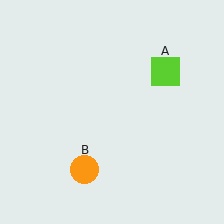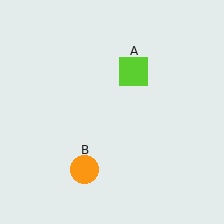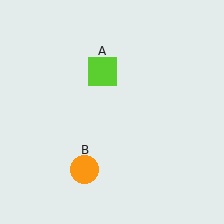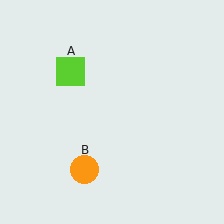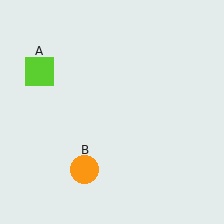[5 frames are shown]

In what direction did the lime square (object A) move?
The lime square (object A) moved left.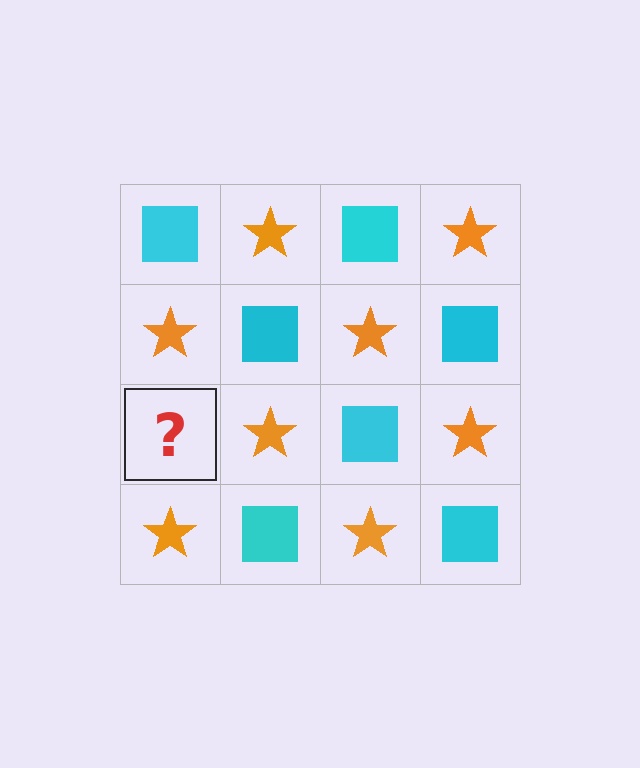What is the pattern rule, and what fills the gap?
The rule is that it alternates cyan square and orange star in a checkerboard pattern. The gap should be filled with a cyan square.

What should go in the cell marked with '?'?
The missing cell should contain a cyan square.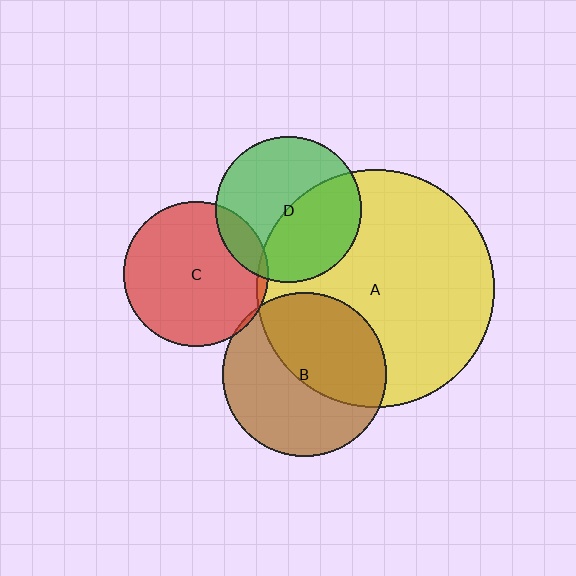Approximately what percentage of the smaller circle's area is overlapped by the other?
Approximately 5%.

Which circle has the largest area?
Circle A (yellow).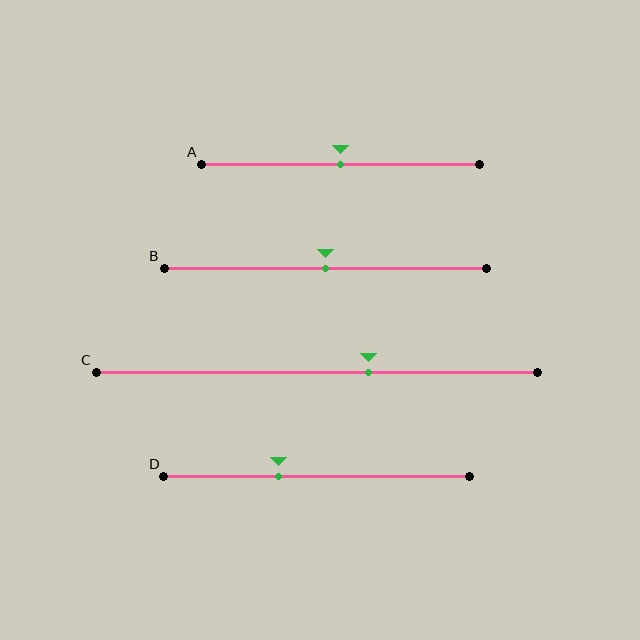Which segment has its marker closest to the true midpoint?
Segment A has its marker closest to the true midpoint.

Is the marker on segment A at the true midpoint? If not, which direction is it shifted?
Yes, the marker on segment A is at the true midpoint.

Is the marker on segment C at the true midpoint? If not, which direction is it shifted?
No, the marker on segment C is shifted to the right by about 12% of the segment length.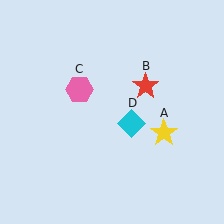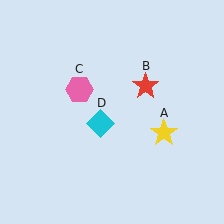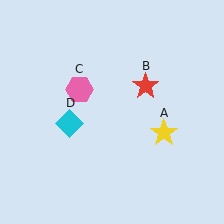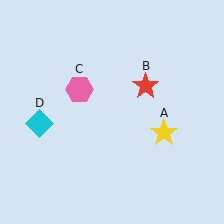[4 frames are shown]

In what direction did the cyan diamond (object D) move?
The cyan diamond (object D) moved left.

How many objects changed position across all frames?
1 object changed position: cyan diamond (object D).